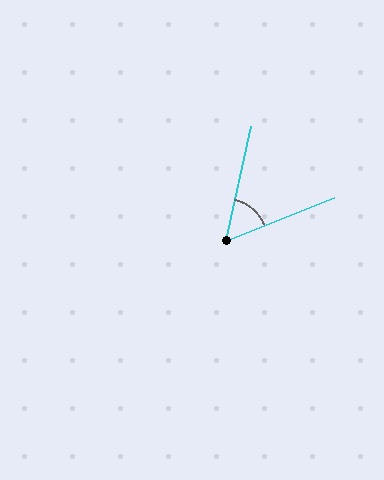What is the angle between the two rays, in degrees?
Approximately 56 degrees.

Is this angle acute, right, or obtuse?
It is acute.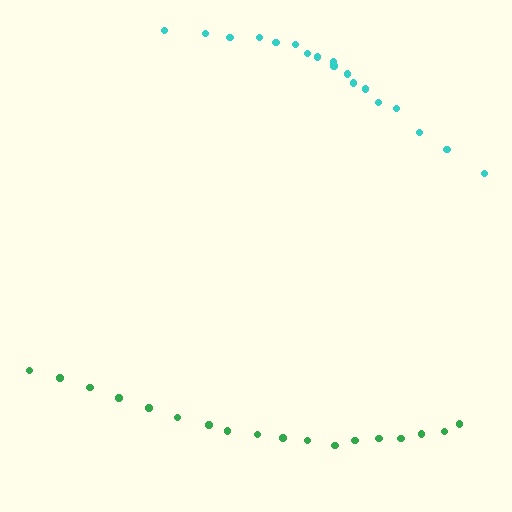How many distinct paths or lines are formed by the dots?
There are 2 distinct paths.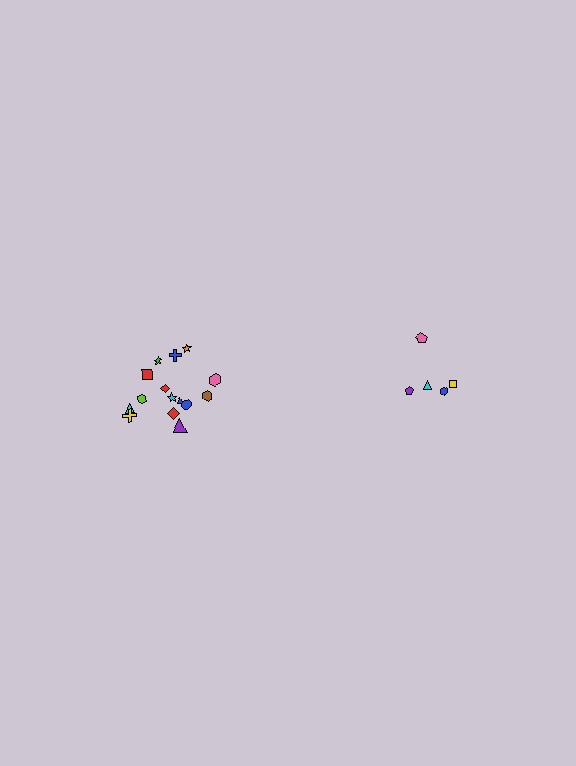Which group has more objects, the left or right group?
The left group.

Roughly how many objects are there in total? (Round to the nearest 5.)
Roughly 20 objects in total.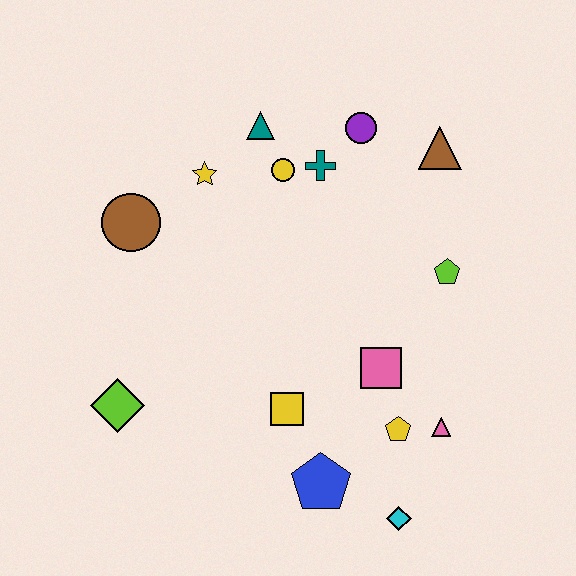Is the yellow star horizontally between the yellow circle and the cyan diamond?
No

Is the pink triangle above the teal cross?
No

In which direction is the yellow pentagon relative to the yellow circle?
The yellow pentagon is below the yellow circle.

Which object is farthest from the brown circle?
The cyan diamond is farthest from the brown circle.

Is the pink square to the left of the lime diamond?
No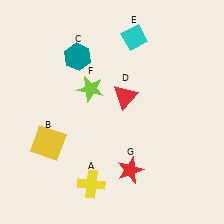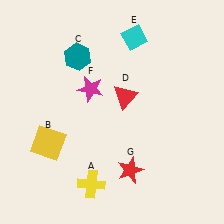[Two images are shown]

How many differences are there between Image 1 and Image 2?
There is 1 difference between the two images.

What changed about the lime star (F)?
In Image 1, F is lime. In Image 2, it changed to magenta.